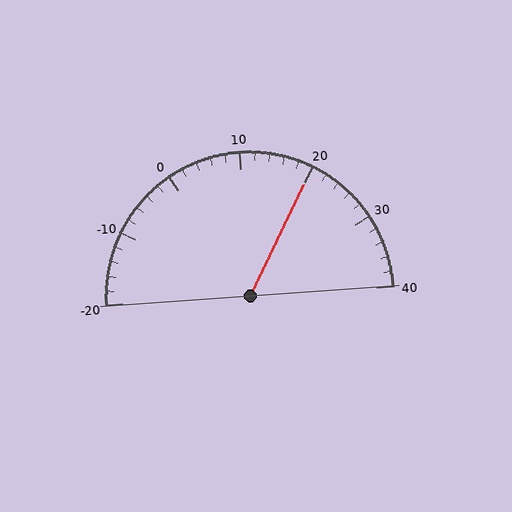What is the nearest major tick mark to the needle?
The nearest major tick mark is 20.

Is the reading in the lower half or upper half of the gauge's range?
The reading is in the upper half of the range (-20 to 40).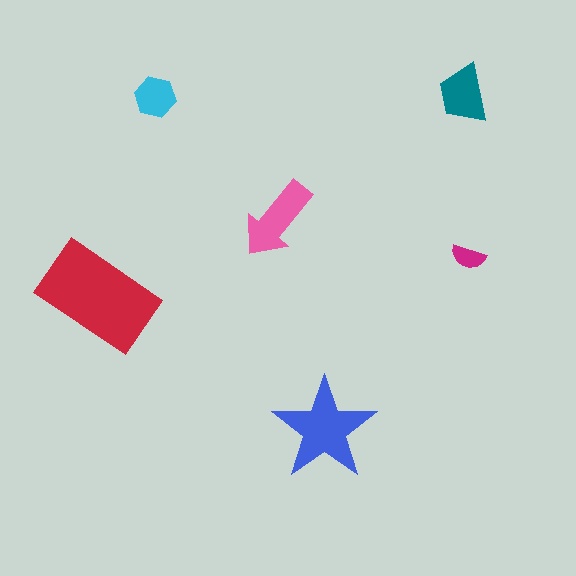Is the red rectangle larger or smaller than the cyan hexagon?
Larger.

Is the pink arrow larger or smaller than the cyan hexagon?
Larger.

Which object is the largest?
The red rectangle.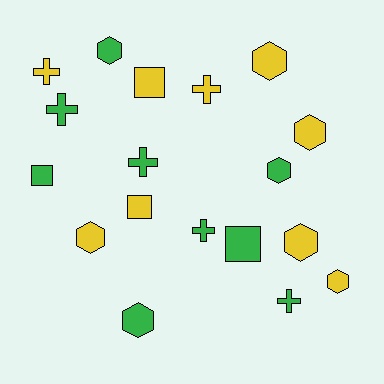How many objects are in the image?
There are 18 objects.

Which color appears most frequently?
Yellow, with 9 objects.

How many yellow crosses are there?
There are 2 yellow crosses.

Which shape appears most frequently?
Hexagon, with 8 objects.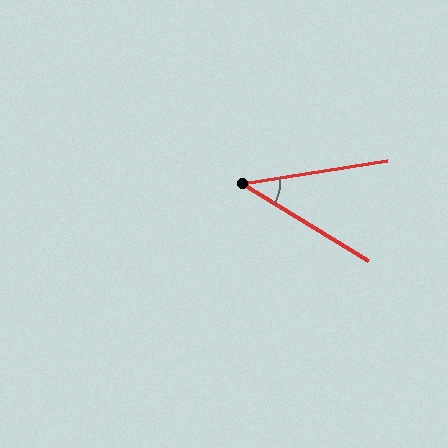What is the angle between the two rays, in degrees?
Approximately 40 degrees.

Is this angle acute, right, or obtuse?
It is acute.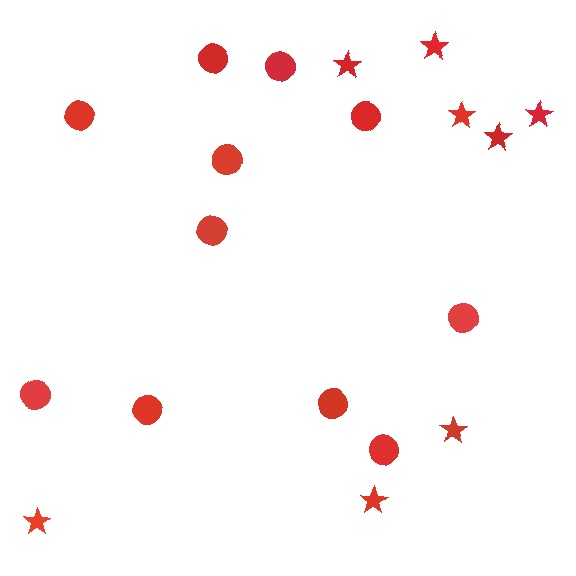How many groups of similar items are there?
There are 2 groups: one group of circles (11) and one group of stars (8).